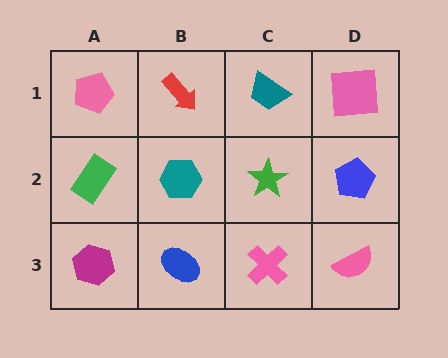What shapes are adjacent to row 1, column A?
A green rectangle (row 2, column A), a red arrow (row 1, column B).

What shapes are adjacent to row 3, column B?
A teal hexagon (row 2, column B), a magenta hexagon (row 3, column A), a pink cross (row 3, column C).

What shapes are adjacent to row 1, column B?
A teal hexagon (row 2, column B), a pink pentagon (row 1, column A), a teal trapezoid (row 1, column C).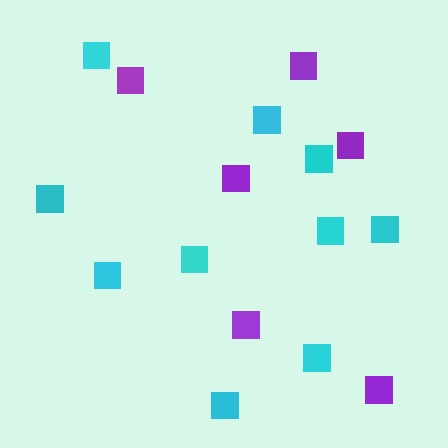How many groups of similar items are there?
There are 2 groups: one group of cyan squares (10) and one group of purple squares (6).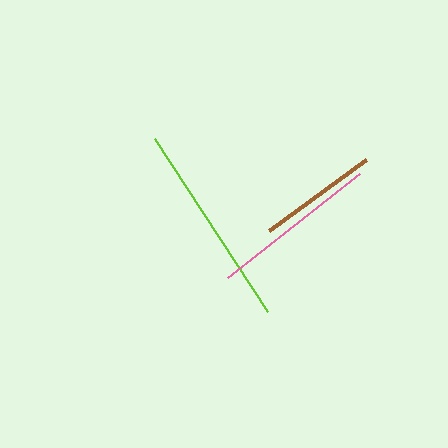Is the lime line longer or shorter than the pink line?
The lime line is longer than the pink line.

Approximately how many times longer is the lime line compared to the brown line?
The lime line is approximately 1.7 times the length of the brown line.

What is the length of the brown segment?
The brown segment is approximately 120 pixels long.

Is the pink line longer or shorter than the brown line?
The pink line is longer than the brown line.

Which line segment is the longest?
The lime line is the longest at approximately 207 pixels.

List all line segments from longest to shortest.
From longest to shortest: lime, pink, brown.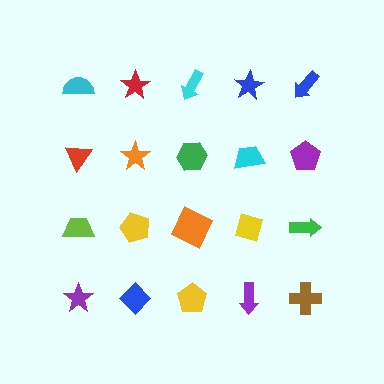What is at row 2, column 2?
An orange star.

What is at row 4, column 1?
A purple star.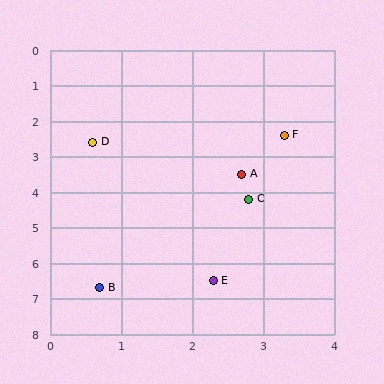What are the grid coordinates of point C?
Point C is at approximately (2.8, 4.2).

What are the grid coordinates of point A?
Point A is at approximately (2.7, 3.5).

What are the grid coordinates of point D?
Point D is at approximately (0.6, 2.6).